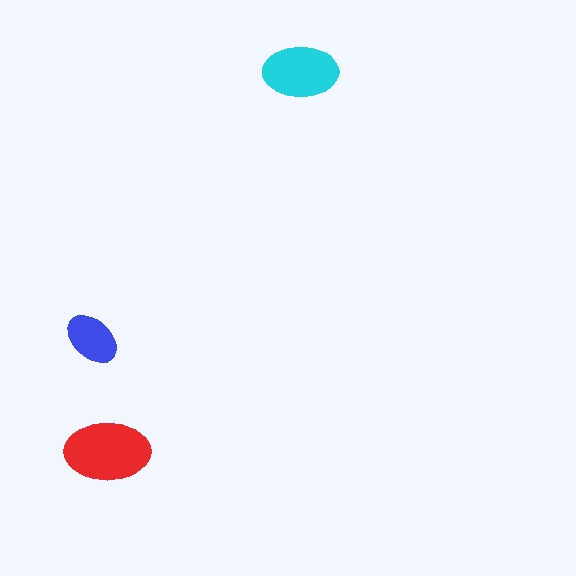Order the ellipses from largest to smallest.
the red one, the cyan one, the blue one.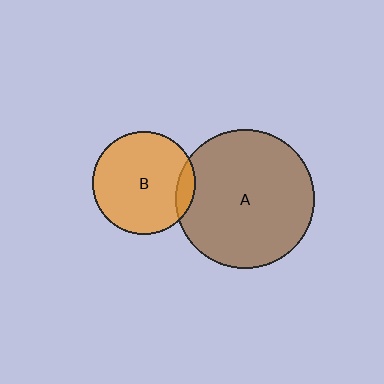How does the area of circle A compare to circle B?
Approximately 1.8 times.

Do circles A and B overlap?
Yes.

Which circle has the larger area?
Circle A (brown).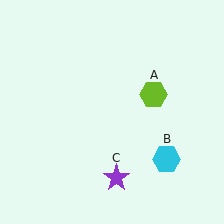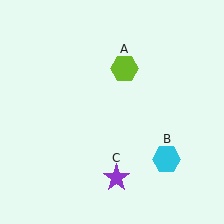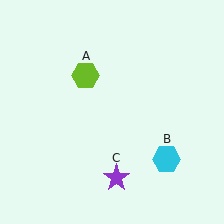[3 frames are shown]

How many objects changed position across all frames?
1 object changed position: lime hexagon (object A).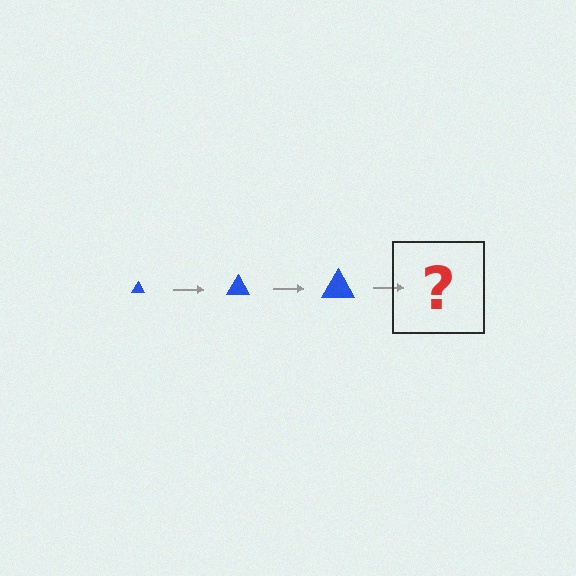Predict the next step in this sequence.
The next step is a blue triangle, larger than the previous one.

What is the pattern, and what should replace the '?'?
The pattern is that the triangle gets progressively larger each step. The '?' should be a blue triangle, larger than the previous one.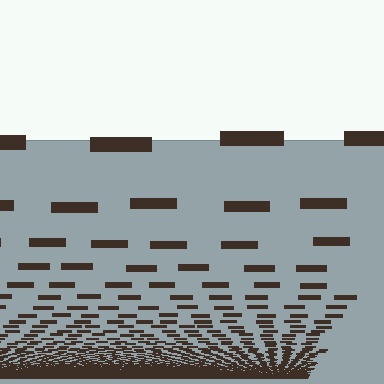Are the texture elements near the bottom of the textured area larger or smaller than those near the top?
Smaller. The gradient is inverted — elements near the bottom are smaller and denser.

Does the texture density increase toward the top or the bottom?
Density increases toward the bottom.